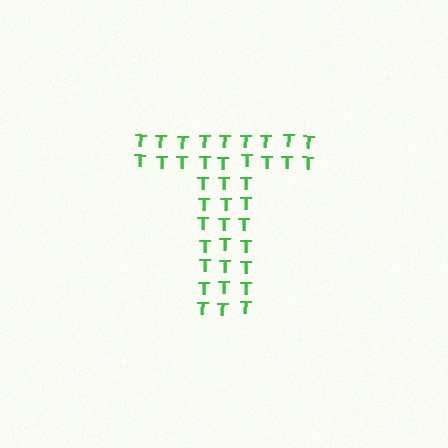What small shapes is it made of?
It is made of small letter T's.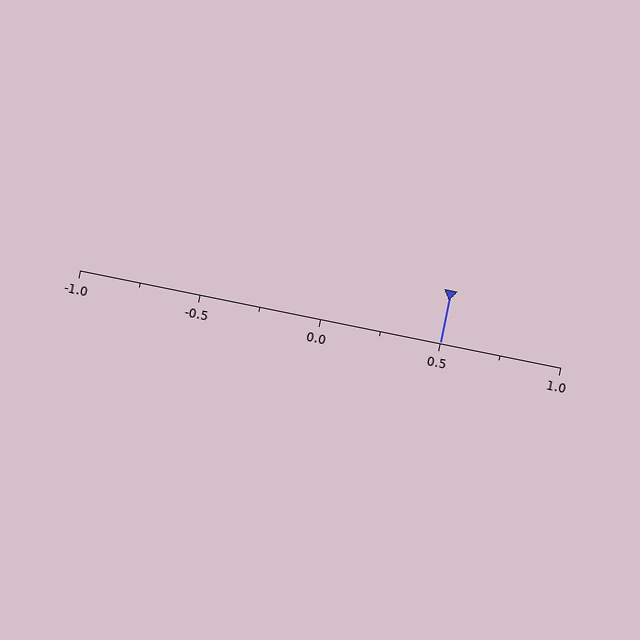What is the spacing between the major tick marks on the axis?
The major ticks are spaced 0.5 apart.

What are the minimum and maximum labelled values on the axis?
The axis runs from -1.0 to 1.0.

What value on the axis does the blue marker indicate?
The marker indicates approximately 0.5.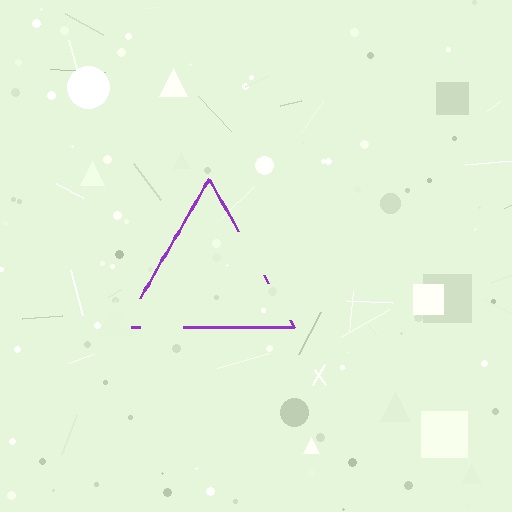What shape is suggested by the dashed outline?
The dashed outline suggests a triangle.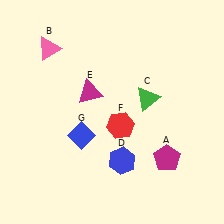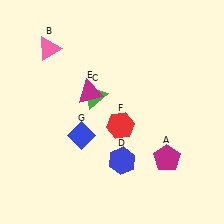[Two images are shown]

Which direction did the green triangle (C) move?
The green triangle (C) moved left.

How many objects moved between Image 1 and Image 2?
1 object moved between the two images.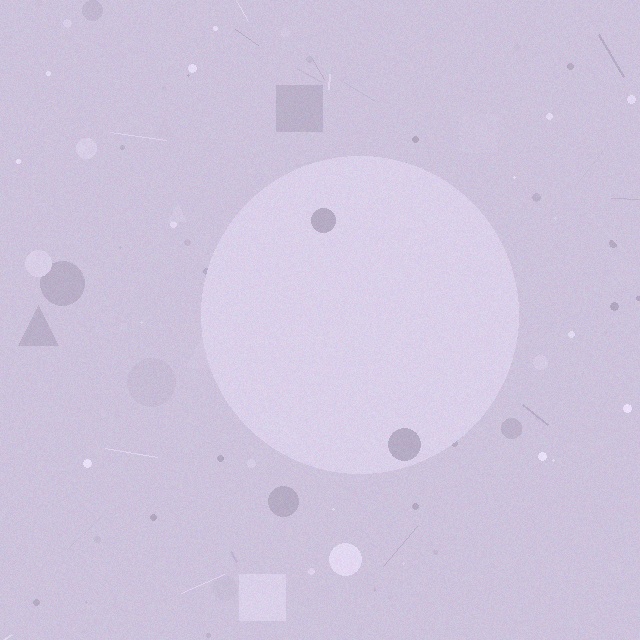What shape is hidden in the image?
A circle is hidden in the image.